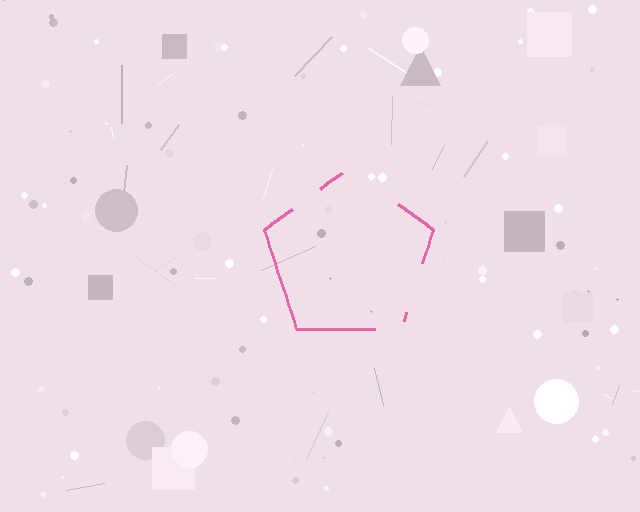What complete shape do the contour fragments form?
The contour fragments form a pentagon.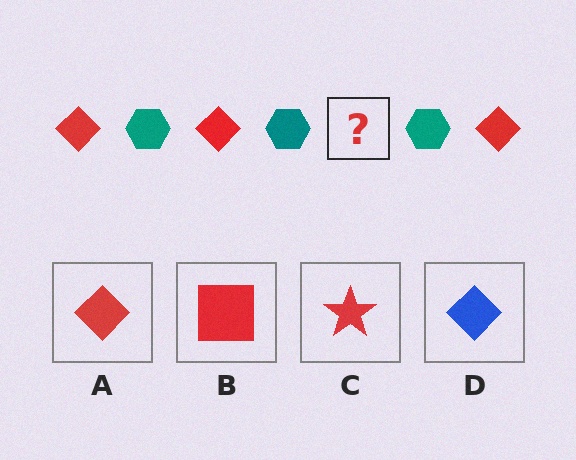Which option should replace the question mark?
Option A.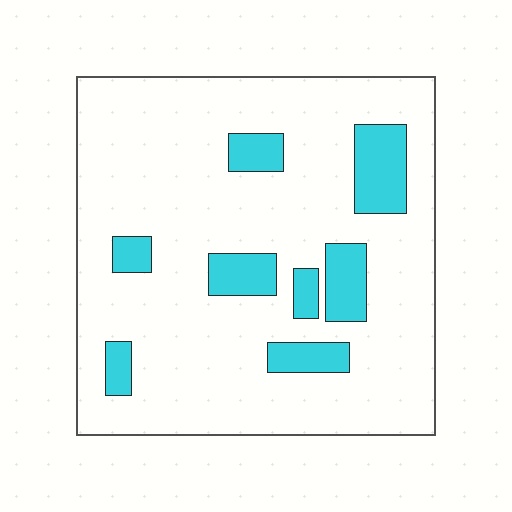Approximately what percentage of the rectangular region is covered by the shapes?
Approximately 15%.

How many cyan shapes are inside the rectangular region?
8.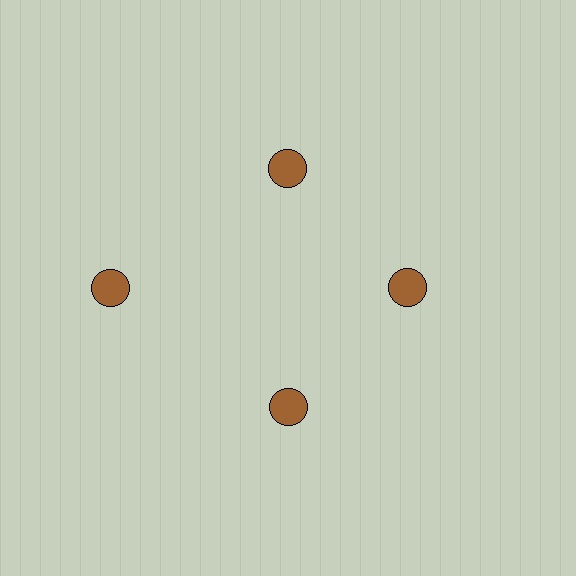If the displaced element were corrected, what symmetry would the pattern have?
It would have 4-fold rotational symmetry — the pattern would map onto itself every 90 degrees.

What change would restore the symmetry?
The symmetry would be restored by moving it inward, back onto the ring so that all 4 circles sit at equal angles and equal distance from the center.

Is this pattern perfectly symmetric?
No. The 4 brown circles are arranged in a ring, but one element near the 9 o'clock position is pushed outward from the center, breaking the 4-fold rotational symmetry.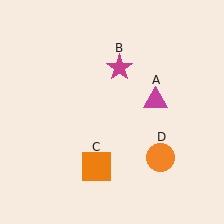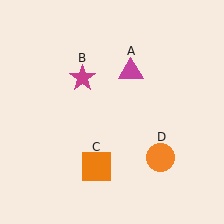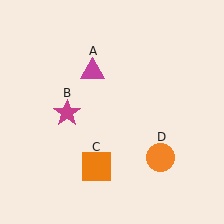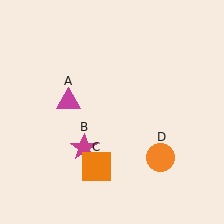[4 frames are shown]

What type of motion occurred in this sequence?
The magenta triangle (object A), magenta star (object B) rotated counterclockwise around the center of the scene.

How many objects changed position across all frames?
2 objects changed position: magenta triangle (object A), magenta star (object B).